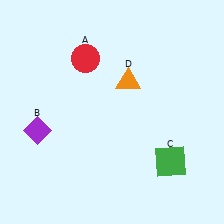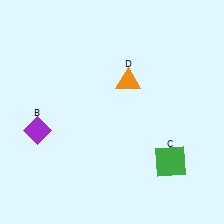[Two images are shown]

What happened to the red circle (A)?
The red circle (A) was removed in Image 2. It was in the top-left area of Image 1.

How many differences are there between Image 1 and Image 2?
There is 1 difference between the two images.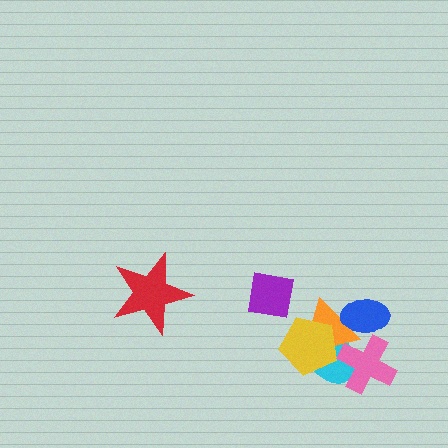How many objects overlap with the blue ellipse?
3 objects overlap with the blue ellipse.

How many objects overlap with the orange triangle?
4 objects overlap with the orange triangle.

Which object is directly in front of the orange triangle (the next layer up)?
The yellow pentagon is directly in front of the orange triangle.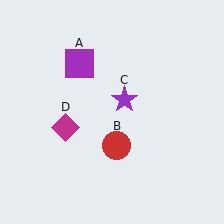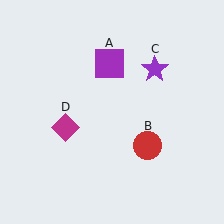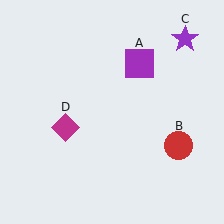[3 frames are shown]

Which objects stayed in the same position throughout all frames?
Magenta diamond (object D) remained stationary.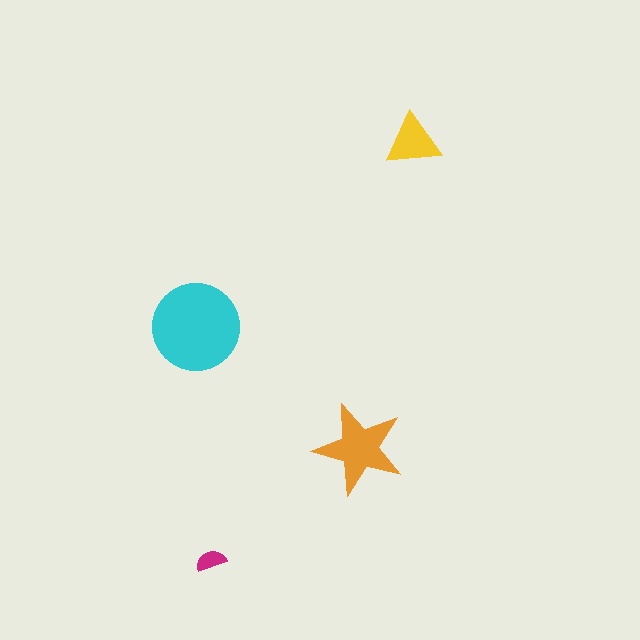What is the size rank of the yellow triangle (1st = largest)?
3rd.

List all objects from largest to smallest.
The cyan circle, the orange star, the yellow triangle, the magenta semicircle.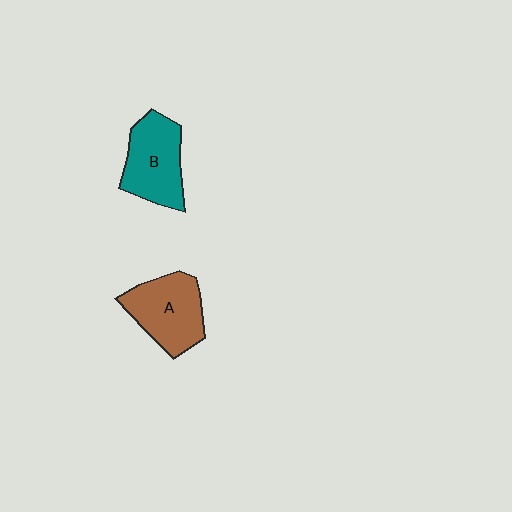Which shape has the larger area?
Shape A (brown).